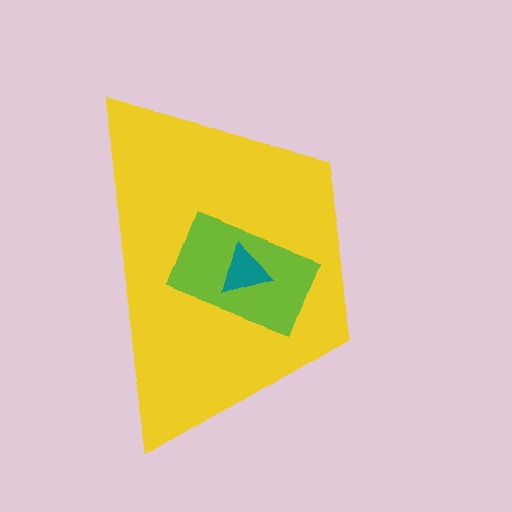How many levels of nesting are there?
3.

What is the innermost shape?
The teal triangle.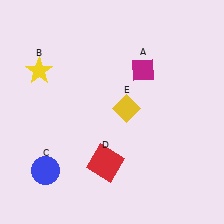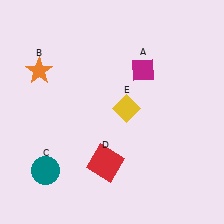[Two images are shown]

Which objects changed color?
B changed from yellow to orange. C changed from blue to teal.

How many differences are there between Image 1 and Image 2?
There are 2 differences between the two images.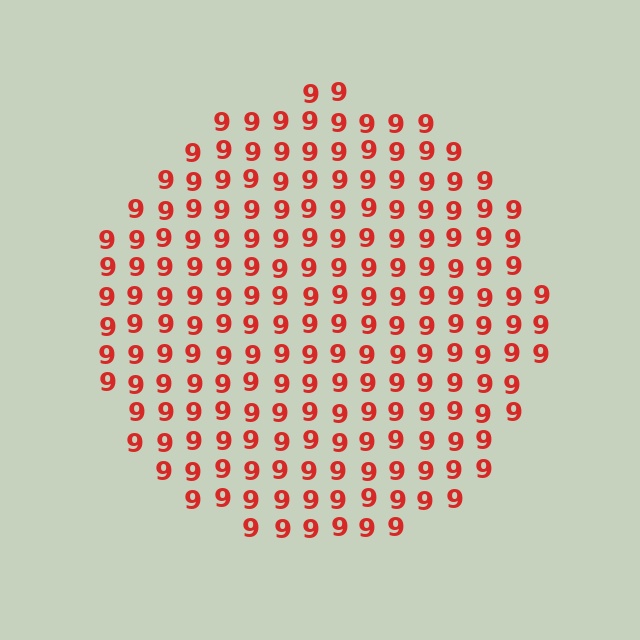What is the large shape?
The large shape is a circle.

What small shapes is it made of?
It is made of small digit 9's.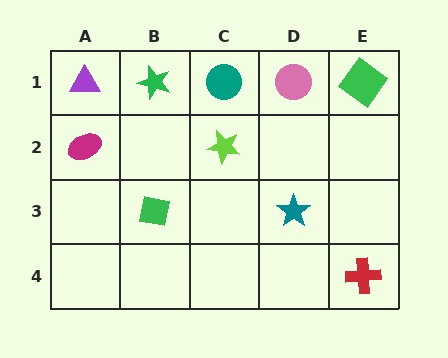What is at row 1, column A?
A purple triangle.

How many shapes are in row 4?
1 shape.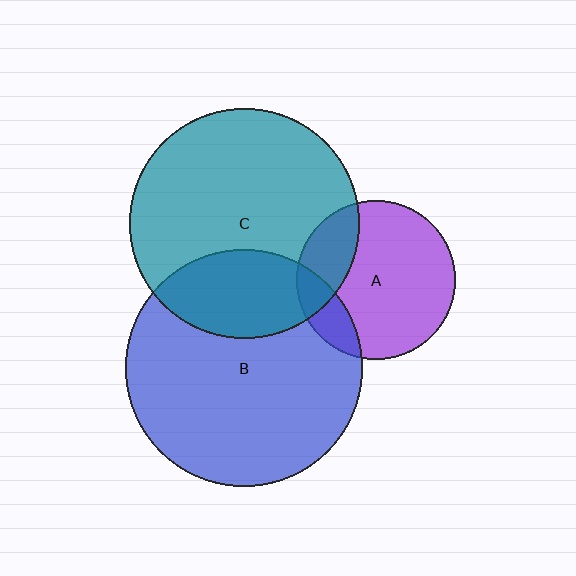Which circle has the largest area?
Circle B (blue).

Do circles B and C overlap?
Yes.